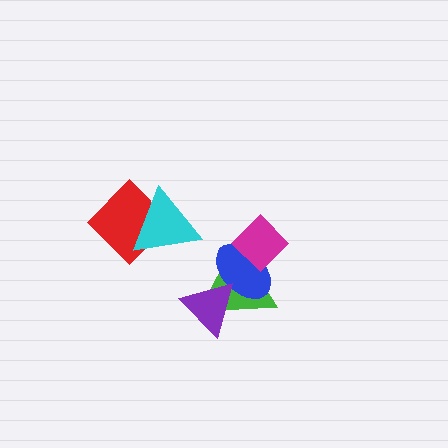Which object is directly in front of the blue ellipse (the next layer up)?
The purple triangle is directly in front of the blue ellipse.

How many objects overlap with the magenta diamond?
2 objects overlap with the magenta diamond.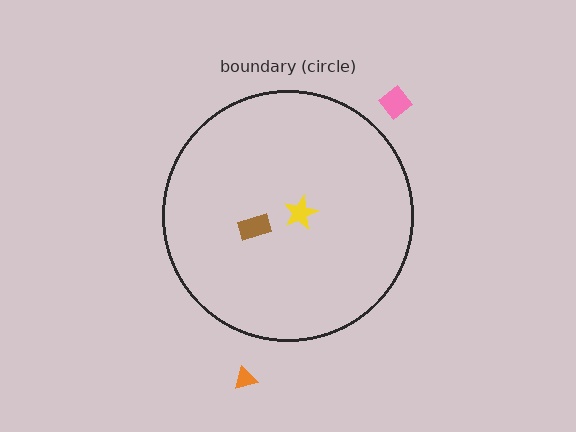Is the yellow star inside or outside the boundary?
Inside.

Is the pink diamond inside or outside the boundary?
Outside.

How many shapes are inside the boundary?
2 inside, 2 outside.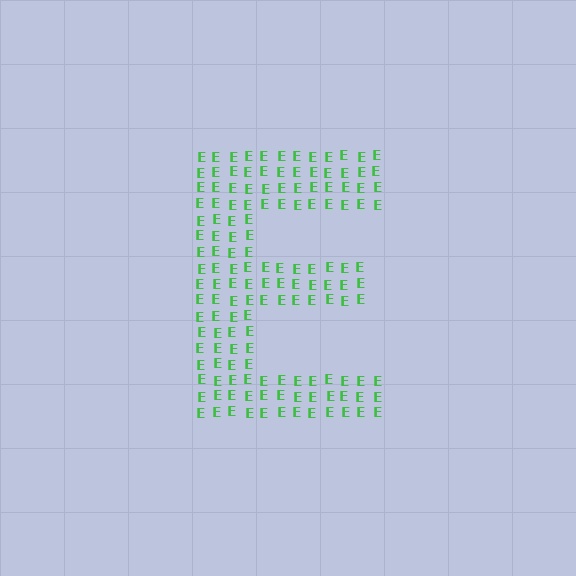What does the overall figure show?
The overall figure shows the letter E.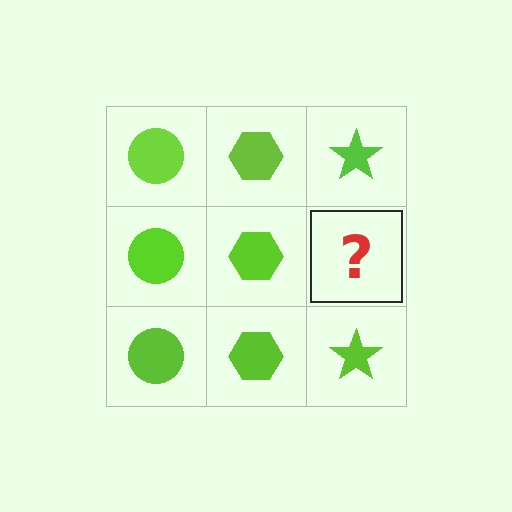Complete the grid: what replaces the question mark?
The question mark should be replaced with a lime star.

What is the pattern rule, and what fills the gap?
The rule is that each column has a consistent shape. The gap should be filled with a lime star.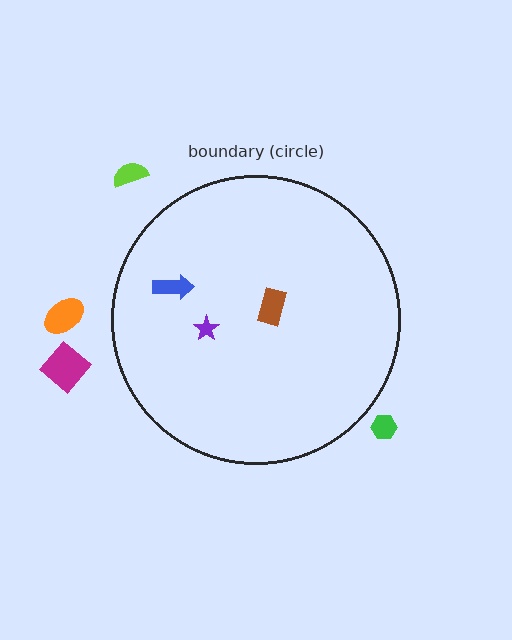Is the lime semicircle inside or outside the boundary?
Outside.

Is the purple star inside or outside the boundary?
Inside.